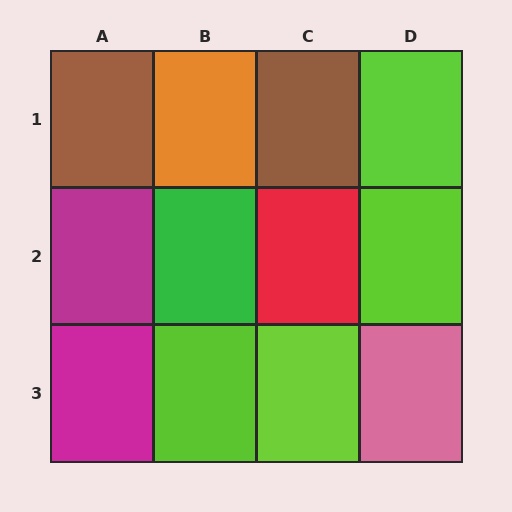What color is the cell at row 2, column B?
Green.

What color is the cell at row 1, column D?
Lime.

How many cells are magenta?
2 cells are magenta.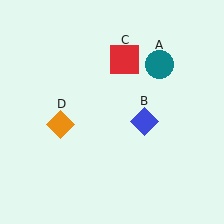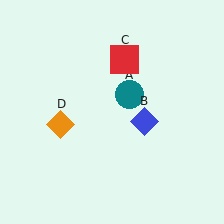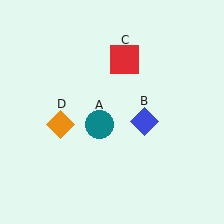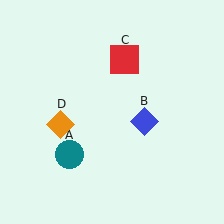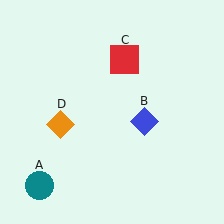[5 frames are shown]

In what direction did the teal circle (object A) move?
The teal circle (object A) moved down and to the left.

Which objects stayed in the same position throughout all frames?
Blue diamond (object B) and red square (object C) and orange diamond (object D) remained stationary.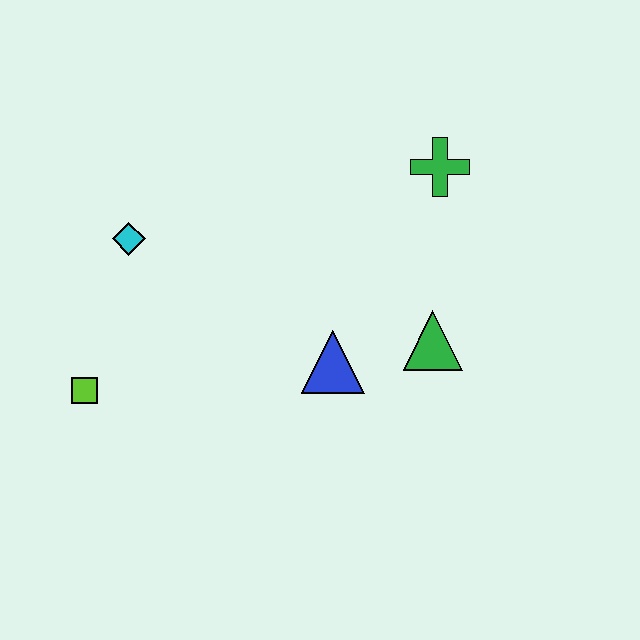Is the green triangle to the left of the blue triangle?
No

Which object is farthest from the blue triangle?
The lime square is farthest from the blue triangle.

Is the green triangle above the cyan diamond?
No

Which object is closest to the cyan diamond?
The lime square is closest to the cyan diamond.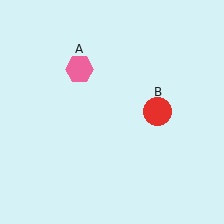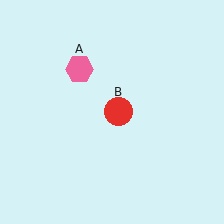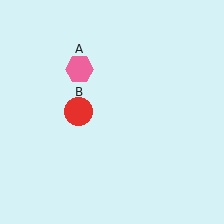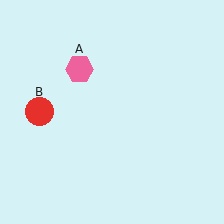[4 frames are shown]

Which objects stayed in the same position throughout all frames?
Pink hexagon (object A) remained stationary.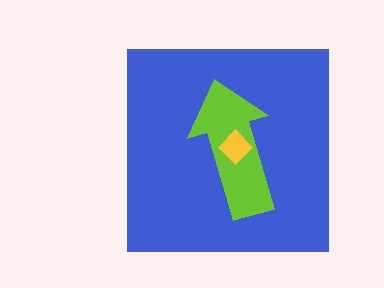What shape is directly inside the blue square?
The lime arrow.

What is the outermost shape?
The blue square.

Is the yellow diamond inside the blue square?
Yes.